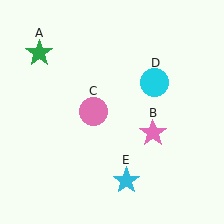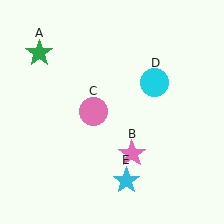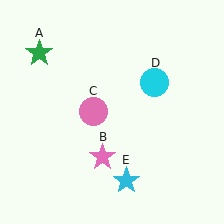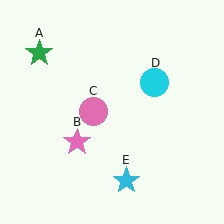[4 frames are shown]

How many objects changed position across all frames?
1 object changed position: pink star (object B).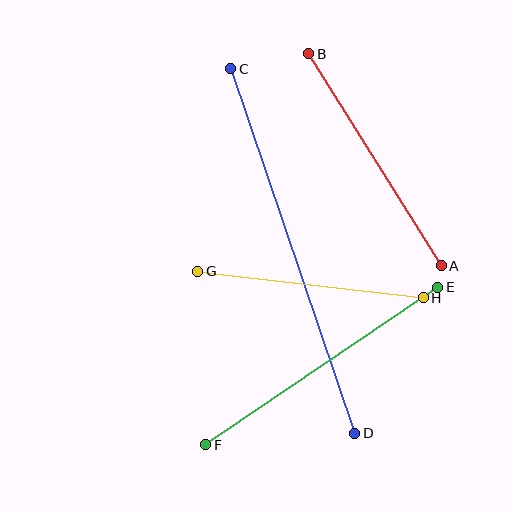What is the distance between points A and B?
The distance is approximately 250 pixels.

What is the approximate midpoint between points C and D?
The midpoint is at approximately (293, 251) pixels.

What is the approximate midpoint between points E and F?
The midpoint is at approximately (322, 366) pixels.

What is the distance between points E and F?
The distance is approximately 280 pixels.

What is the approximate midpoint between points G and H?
The midpoint is at approximately (311, 285) pixels.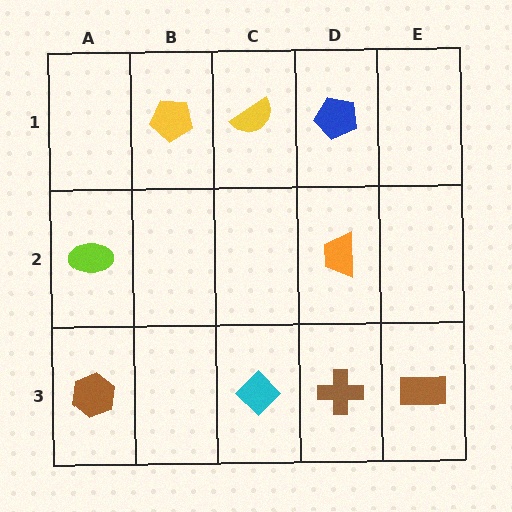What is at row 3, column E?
A brown rectangle.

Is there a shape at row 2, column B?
No, that cell is empty.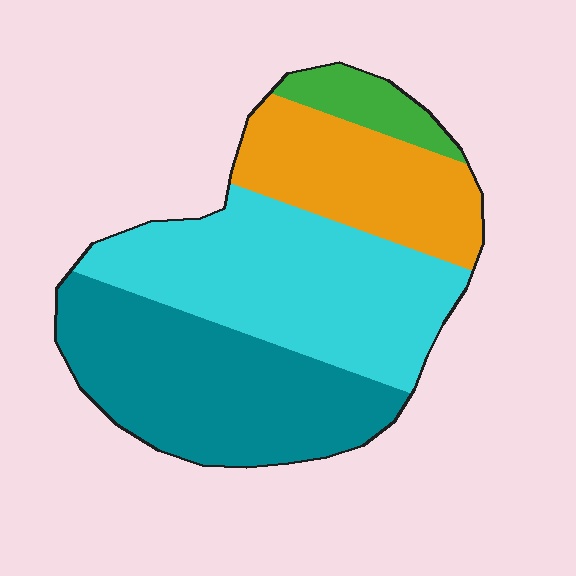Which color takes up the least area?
Green, at roughly 5%.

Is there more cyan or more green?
Cyan.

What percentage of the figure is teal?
Teal takes up about one third (1/3) of the figure.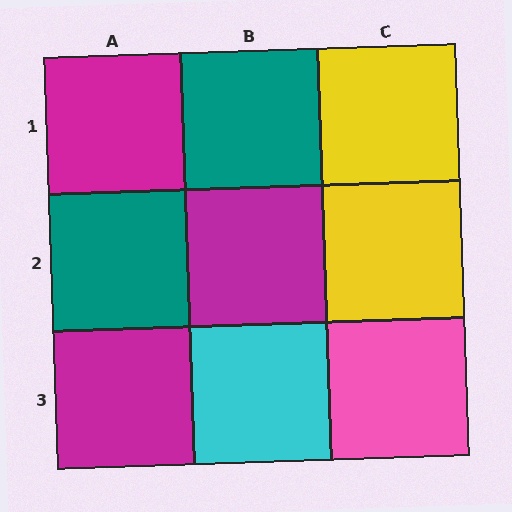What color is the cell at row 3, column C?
Pink.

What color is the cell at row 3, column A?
Magenta.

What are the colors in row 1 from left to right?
Magenta, teal, yellow.